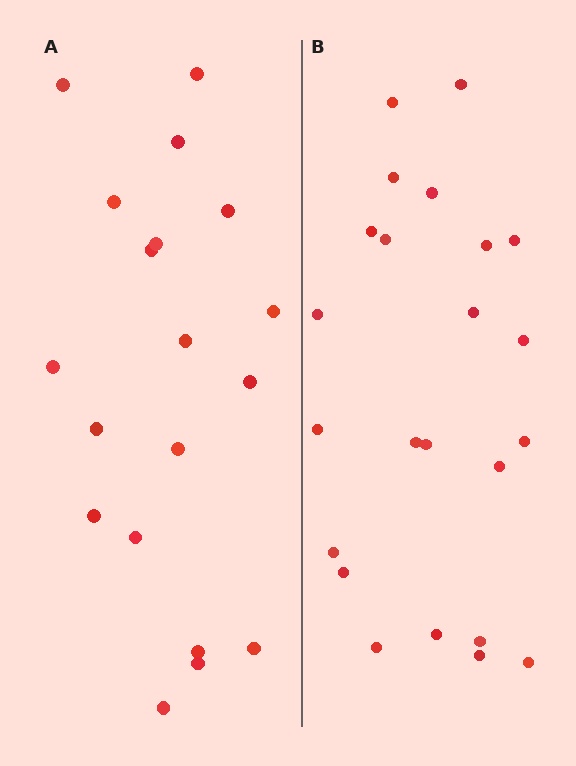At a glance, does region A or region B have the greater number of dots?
Region B (the right region) has more dots.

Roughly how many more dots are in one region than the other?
Region B has about 4 more dots than region A.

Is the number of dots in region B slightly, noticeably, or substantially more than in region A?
Region B has only slightly more — the two regions are fairly close. The ratio is roughly 1.2 to 1.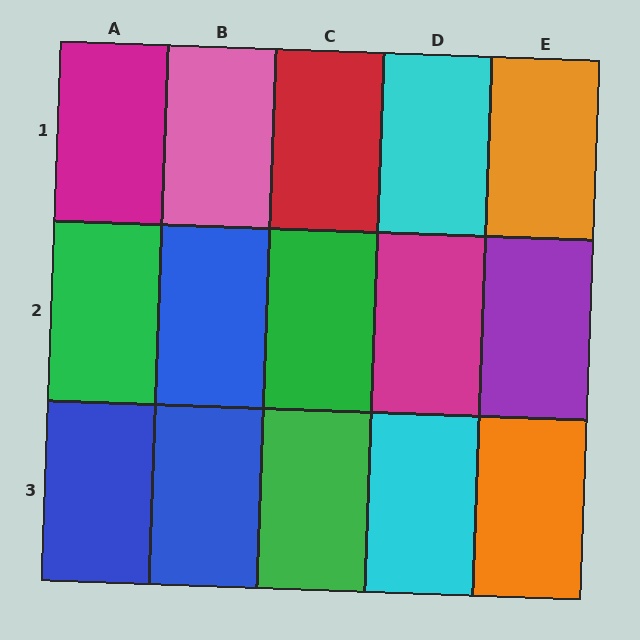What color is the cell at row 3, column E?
Orange.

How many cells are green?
3 cells are green.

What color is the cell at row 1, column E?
Orange.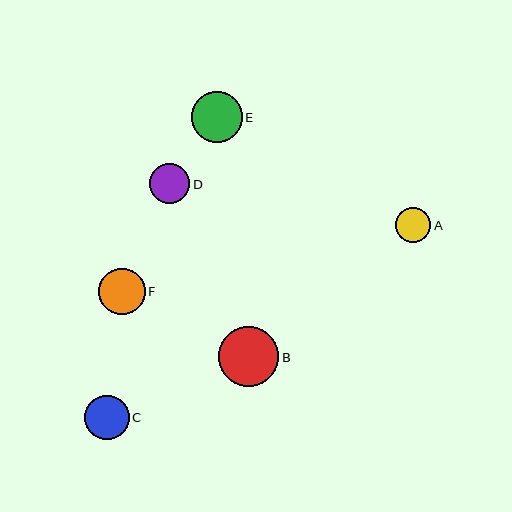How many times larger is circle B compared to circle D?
Circle B is approximately 1.5 times the size of circle D.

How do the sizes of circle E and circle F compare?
Circle E and circle F are approximately the same size.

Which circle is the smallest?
Circle A is the smallest with a size of approximately 35 pixels.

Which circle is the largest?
Circle B is the largest with a size of approximately 60 pixels.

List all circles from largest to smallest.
From largest to smallest: B, E, F, C, D, A.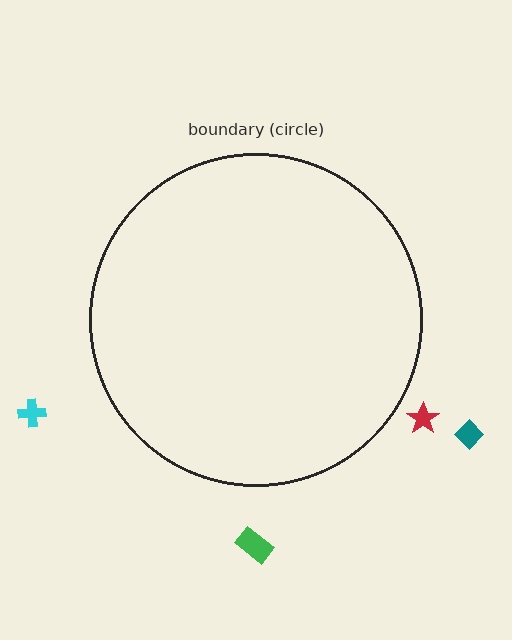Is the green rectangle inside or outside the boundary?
Outside.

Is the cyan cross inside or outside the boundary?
Outside.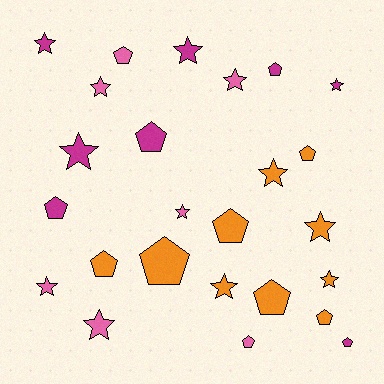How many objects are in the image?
There are 25 objects.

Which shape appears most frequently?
Star, with 13 objects.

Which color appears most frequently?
Orange, with 10 objects.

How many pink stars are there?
There are 5 pink stars.